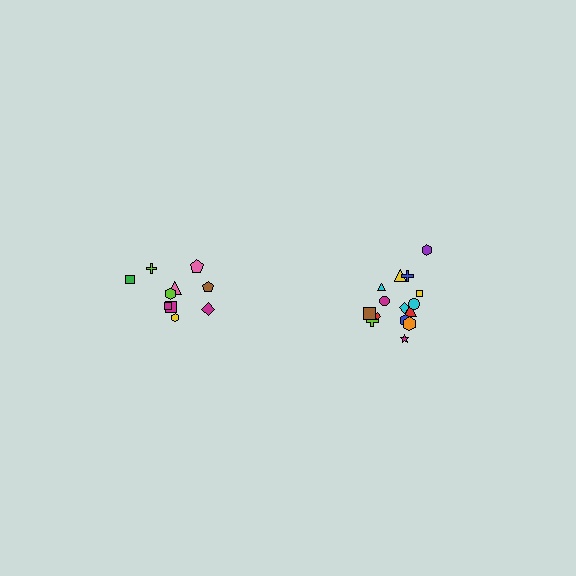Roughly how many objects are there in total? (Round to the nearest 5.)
Roughly 25 objects in total.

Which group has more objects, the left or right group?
The right group.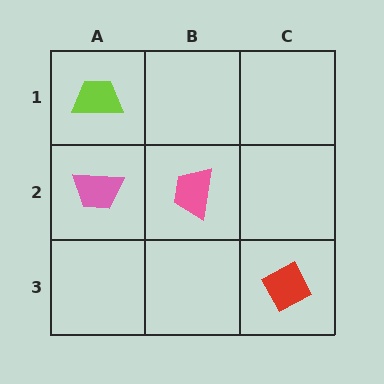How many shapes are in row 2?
2 shapes.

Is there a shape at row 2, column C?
No, that cell is empty.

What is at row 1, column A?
A lime trapezoid.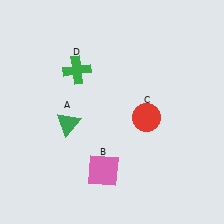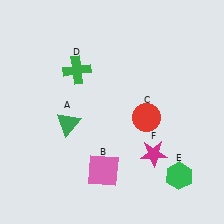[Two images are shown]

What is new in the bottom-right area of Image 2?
A green hexagon (E) was added in the bottom-right area of Image 2.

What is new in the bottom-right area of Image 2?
A magenta star (F) was added in the bottom-right area of Image 2.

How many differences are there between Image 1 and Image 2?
There are 2 differences between the two images.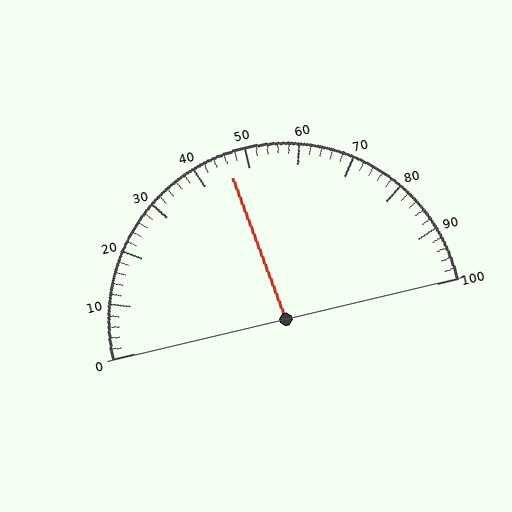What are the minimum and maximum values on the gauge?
The gauge ranges from 0 to 100.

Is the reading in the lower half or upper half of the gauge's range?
The reading is in the lower half of the range (0 to 100).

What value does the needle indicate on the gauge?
The needle indicates approximately 46.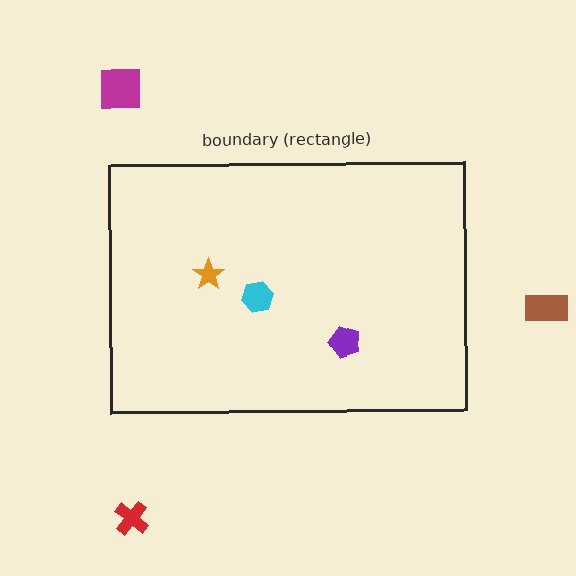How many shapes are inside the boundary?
3 inside, 3 outside.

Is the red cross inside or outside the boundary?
Outside.